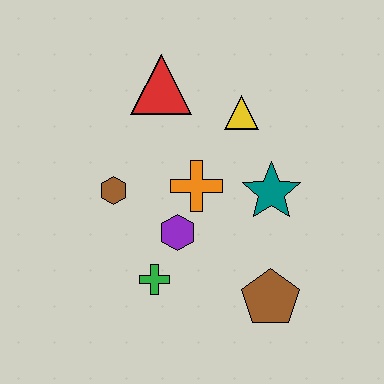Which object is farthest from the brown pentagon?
The red triangle is farthest from the brown pentagon.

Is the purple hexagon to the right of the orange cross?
No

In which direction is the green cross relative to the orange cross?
The green cross is below the orange cross.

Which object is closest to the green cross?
The purple hexagon is closest to the green cross.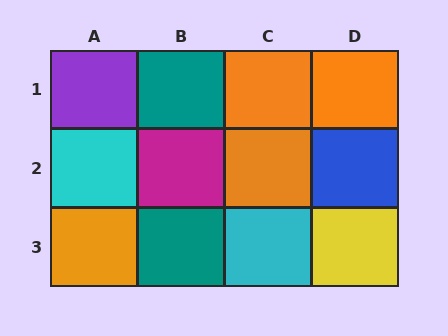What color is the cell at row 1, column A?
Purple.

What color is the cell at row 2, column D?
Blue.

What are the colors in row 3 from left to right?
Orange, teal, cyan, yellow.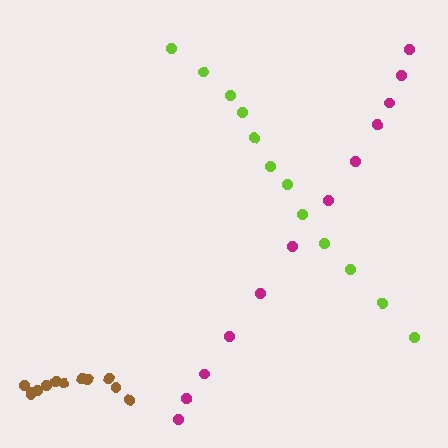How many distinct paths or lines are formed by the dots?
There are 3 distinct paths.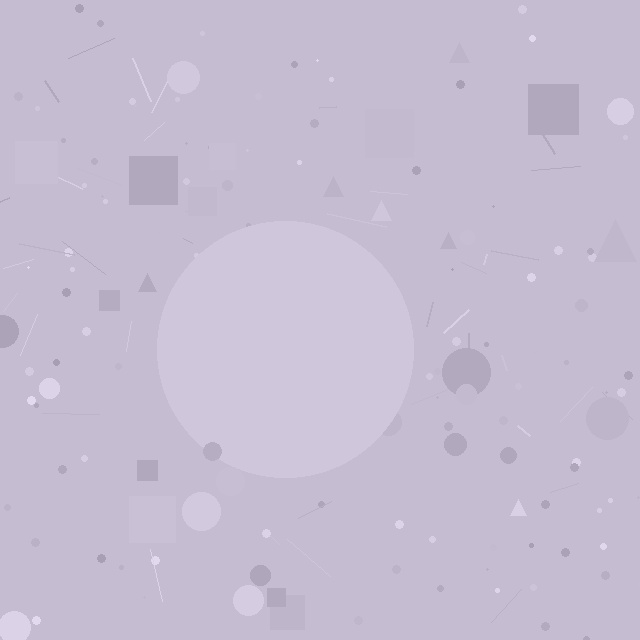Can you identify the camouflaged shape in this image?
The camouflaged shape is a circle.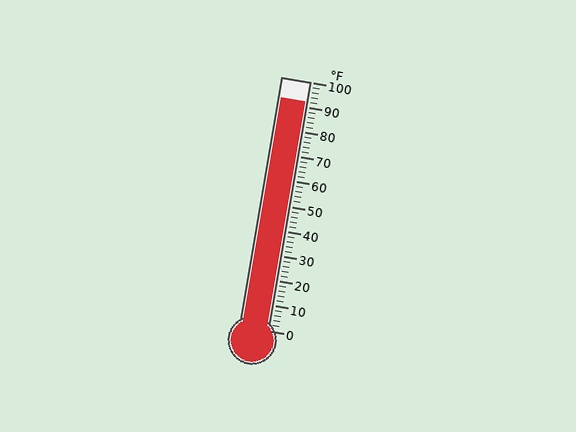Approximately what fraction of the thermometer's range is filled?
The thermometer is filled to approximately 90% of its range.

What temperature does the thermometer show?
The thermometer shows approximately 92°F.